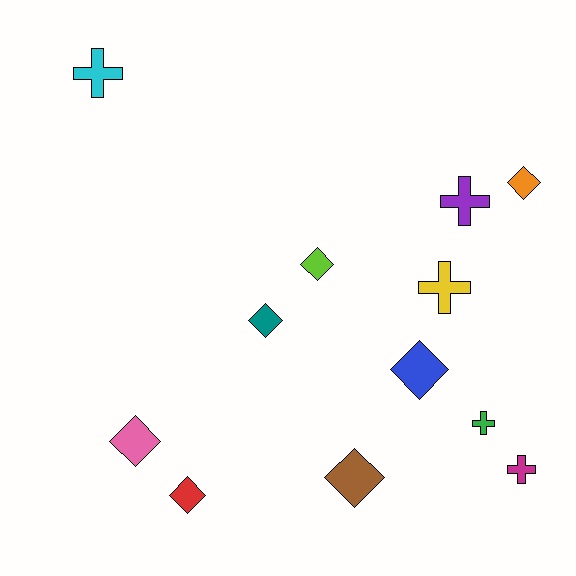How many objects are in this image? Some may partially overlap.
There are 12 objects.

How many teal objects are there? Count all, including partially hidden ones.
There is 1 teal object.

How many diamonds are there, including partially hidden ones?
There are 7 diamonds.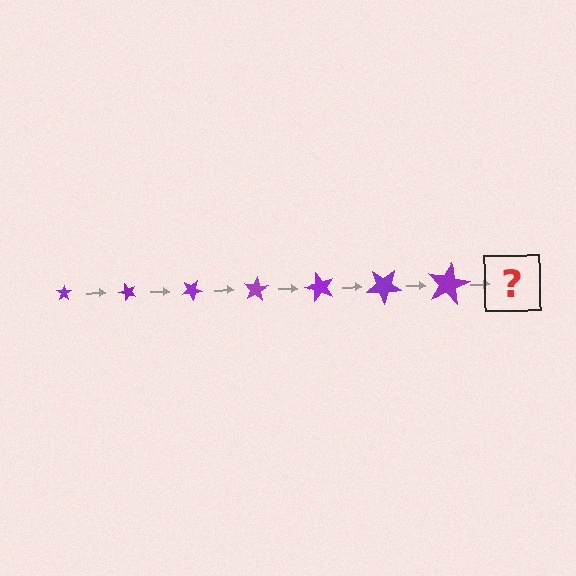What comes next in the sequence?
The next element should be a star, larger than the previous one and rotated 350 degrees from the start.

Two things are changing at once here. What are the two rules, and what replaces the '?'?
The two rules are that the star grows larger each step and it rotates 50 degrees each step. The '?' should be a star, larger than the previous one and rotated 350 degrees from the start.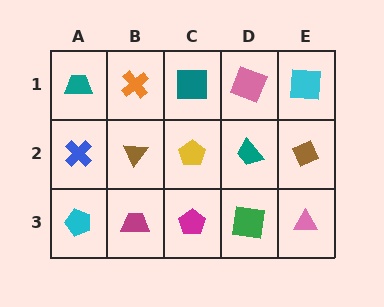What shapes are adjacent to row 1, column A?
A blue cross (row 2, column A), an orange cross (row 1, column B).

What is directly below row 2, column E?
A pink triangle.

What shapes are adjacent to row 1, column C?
A yellow pentagon (row 2, column C), an orange cross (row 1, column B), a pink square (row 1, column D).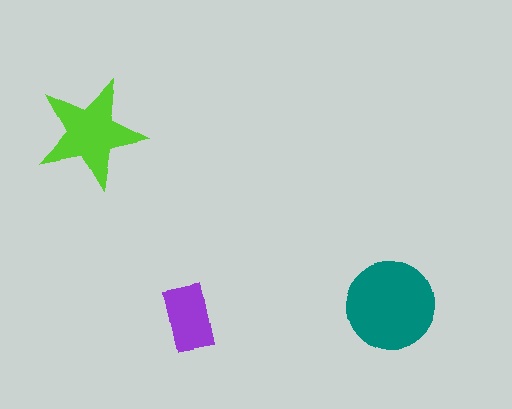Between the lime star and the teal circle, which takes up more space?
The teal circle.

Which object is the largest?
The teal circle.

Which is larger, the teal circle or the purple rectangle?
The teal circle.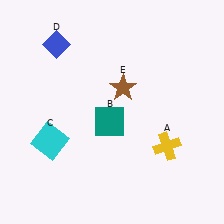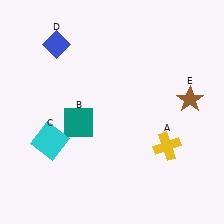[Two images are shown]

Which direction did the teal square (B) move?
The teal square (B) moved left.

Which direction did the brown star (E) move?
The brown star (E) moved right.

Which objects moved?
The objects that moved are: the teal square (B), the brown star (E).